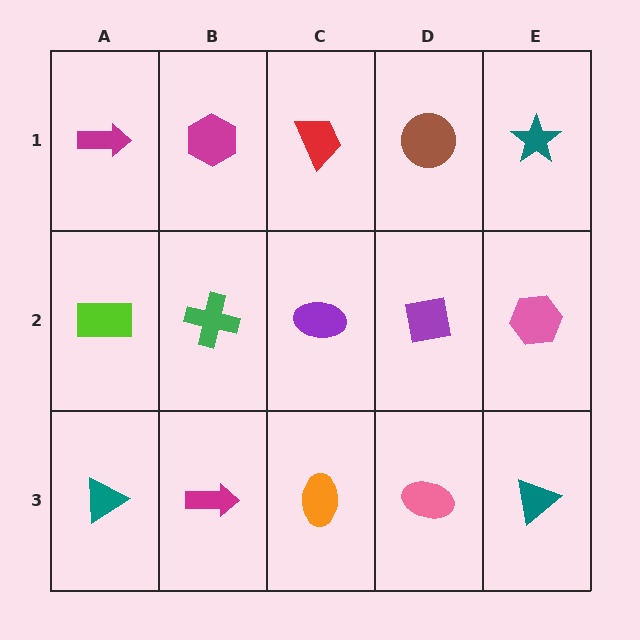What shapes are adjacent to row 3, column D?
A purple square (row 2, column D), an orange ellipse (row 3, column C), a teal triangle (row 3, column E).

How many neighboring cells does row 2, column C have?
4.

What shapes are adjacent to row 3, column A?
A lime rectangle (row 2, column A), a magenta arrow (row 3, column B).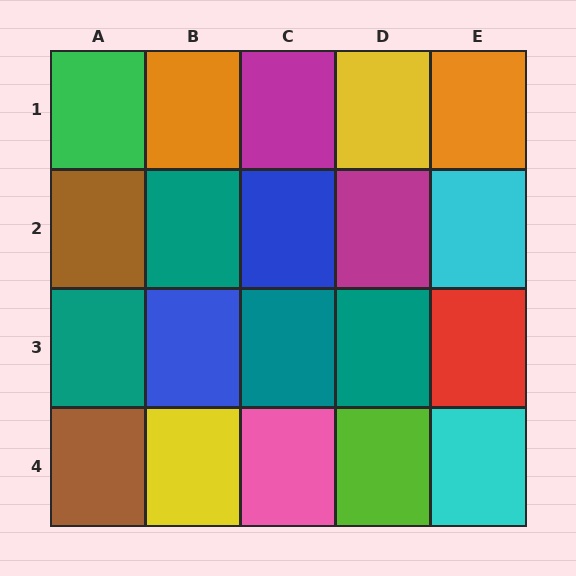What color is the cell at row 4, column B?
Yellow.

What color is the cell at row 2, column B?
Teal.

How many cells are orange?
2 cells are orange.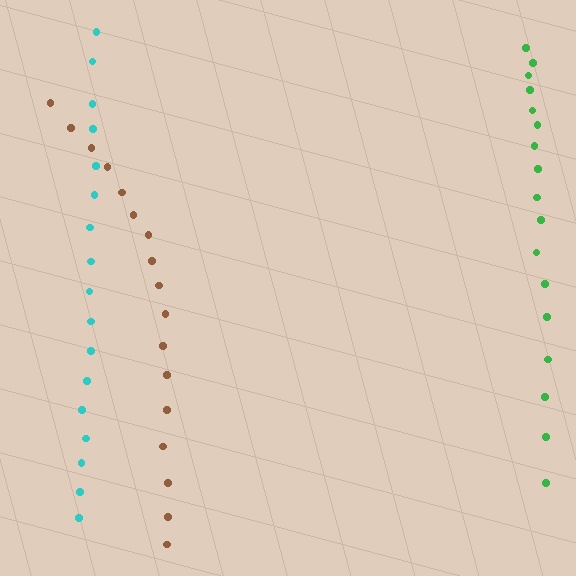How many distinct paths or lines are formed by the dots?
There are 3 distinct paths.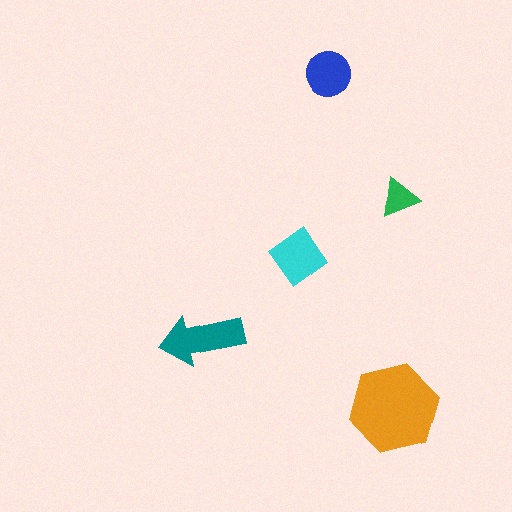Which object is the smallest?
The green triangle.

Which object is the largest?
The orange hexagon.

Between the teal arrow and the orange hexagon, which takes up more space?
The orange hexagon.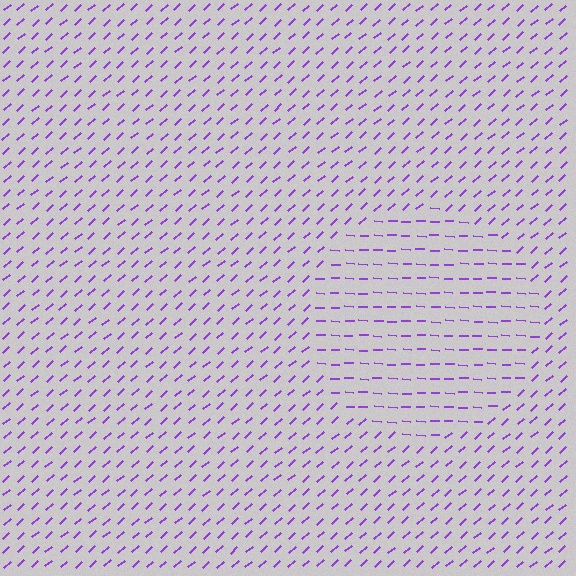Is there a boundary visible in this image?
Yes, there is a texture boundary formed by a change in line orientation.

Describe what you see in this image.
The image is filled with small purple line segments. A circle region in the image has lines oriented differently from the surrounding lines, creating a visible texture boundary.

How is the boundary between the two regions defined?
The boundary is defined purely by a change in line orientation (approximately 45 degrees difference). All lines are the same color and thickness.